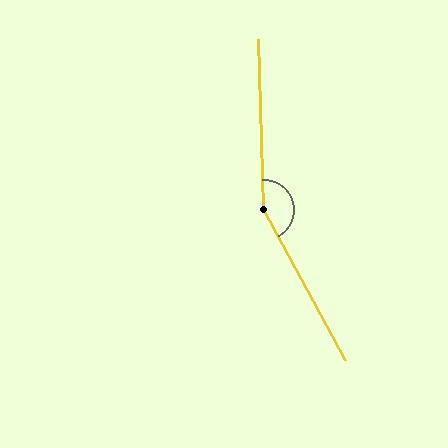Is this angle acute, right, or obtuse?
It is obtuse.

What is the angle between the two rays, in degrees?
Approximately 153 degrees.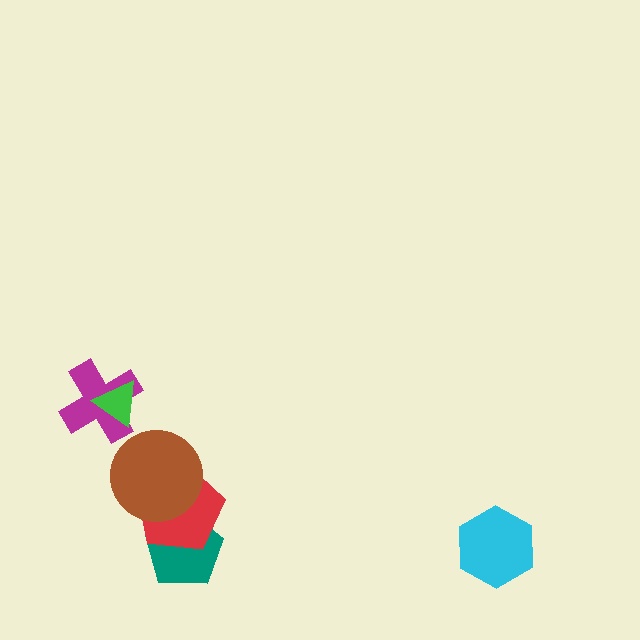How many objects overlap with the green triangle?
1 object overlaps with the green triangle.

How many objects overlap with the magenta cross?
1 object overlaps with the magenta cross.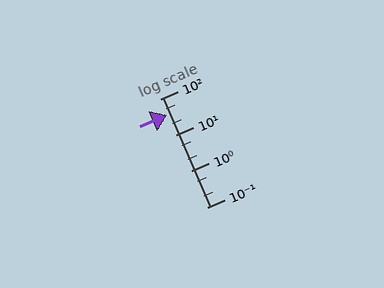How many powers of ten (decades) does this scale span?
The scale spans 3 decades, from 0.1 to 100.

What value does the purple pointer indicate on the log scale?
The pointer indicates approximately 35.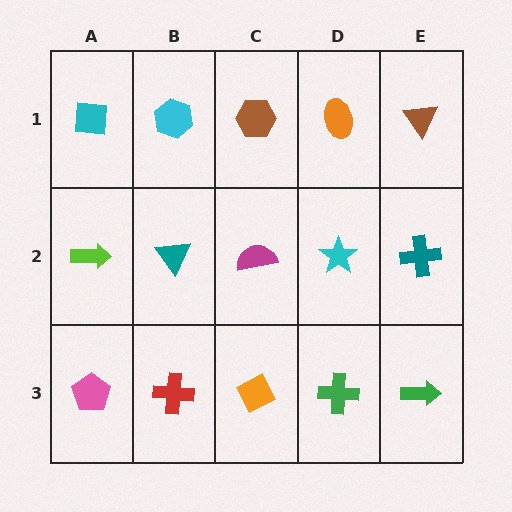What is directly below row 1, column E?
A teal cross.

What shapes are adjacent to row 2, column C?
A brown hexagon (row 1, column C), an orange diamond (row 3, column C), a teal triangle (row 2, column B), a cyan star (row 2, column D).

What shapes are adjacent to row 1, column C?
A magenta semicircle (row 2, column C), a cyan hexagon (row 1, column B), an orange ellipse (row 1, column D).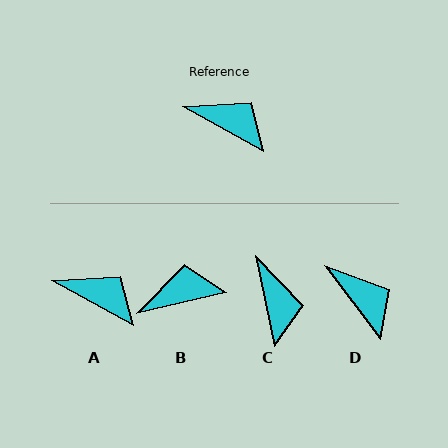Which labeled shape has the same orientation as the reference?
A.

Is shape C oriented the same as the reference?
No, it is off by about 49 degrees.